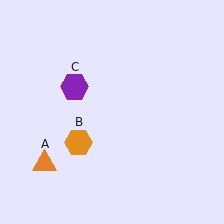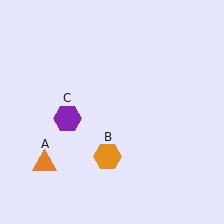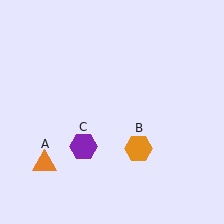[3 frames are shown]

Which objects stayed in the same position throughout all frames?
Orange triangle (object A) remained stationary.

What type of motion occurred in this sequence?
The orange hexagon (object B), purple hexagon (object C) rotated counterclockwise around the center of the scene.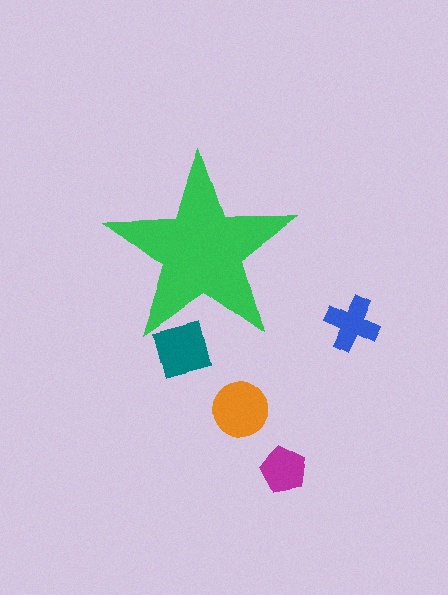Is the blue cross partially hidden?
No, the blue cross is fully visible.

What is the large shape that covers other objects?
A green star.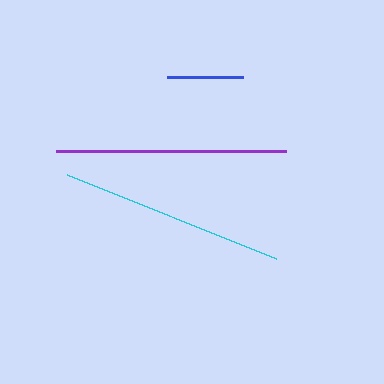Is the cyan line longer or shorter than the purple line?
The purple line is longer than the cyan line.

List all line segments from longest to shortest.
From longest to shortest: purple, cyan, blue.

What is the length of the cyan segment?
The cyan segment is approximately 225 pixels long.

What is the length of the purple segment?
The purple segment is approximately 230 pixels long.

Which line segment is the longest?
The purple line is the longest at approximately 230 pixels.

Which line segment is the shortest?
The blue line is the shortest at approximately 77 pixels.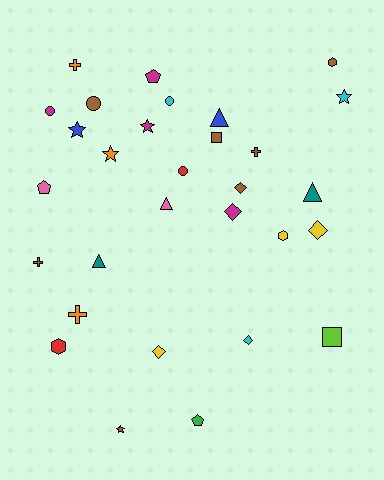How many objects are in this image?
There are 30 objects.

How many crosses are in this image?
There are 4 crosses.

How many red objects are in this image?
There are 2 red objects.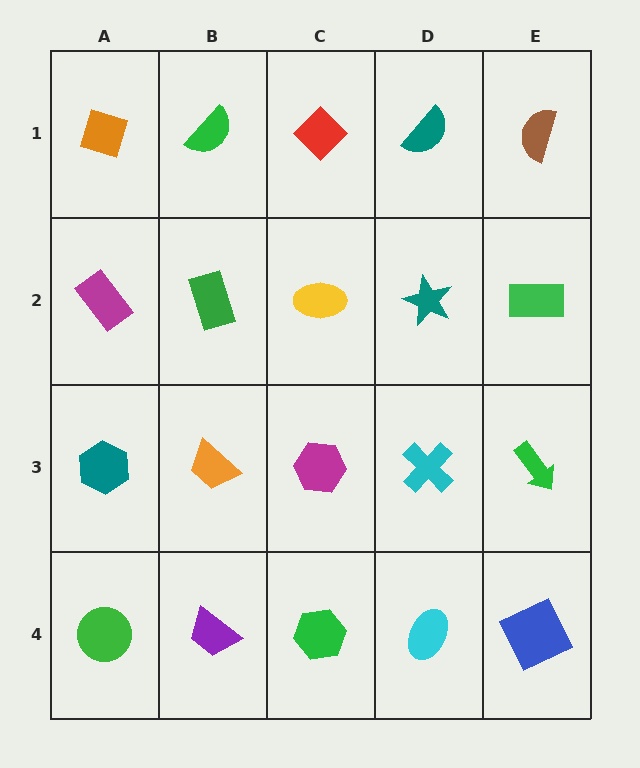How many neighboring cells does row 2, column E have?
3.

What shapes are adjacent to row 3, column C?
A yellow ellipse (row 2, column C), a green hexagon (row 4, column C), an orange trapezoid (row 3, column B), a cyan cross (row 3, column D).